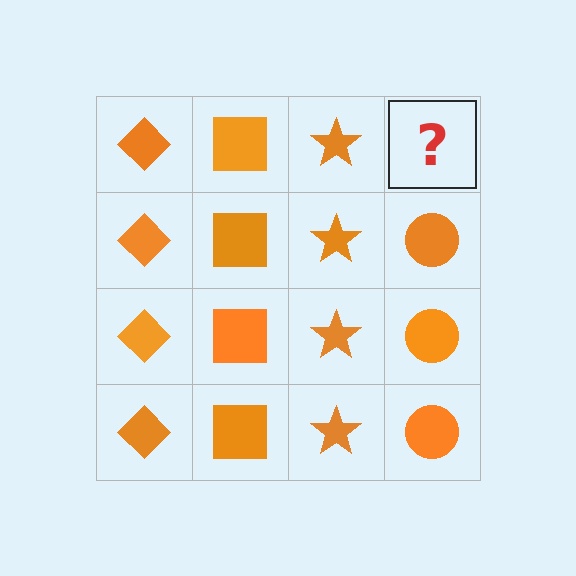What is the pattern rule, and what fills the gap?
The rule is that each column has a consistent shape. The gap should be filled with an orange circle.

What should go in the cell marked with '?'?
The missing cell should contain an orange circle.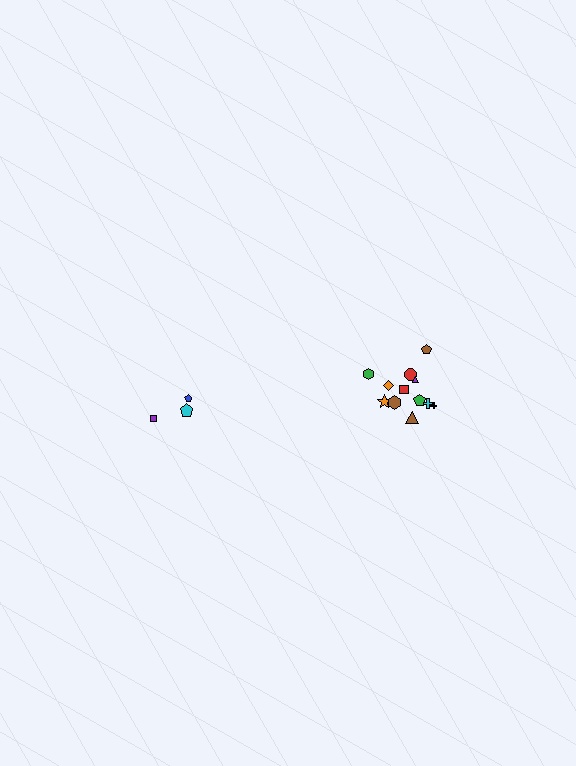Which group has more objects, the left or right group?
The right group.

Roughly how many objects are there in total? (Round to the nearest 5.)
Roughly 15 objects in total.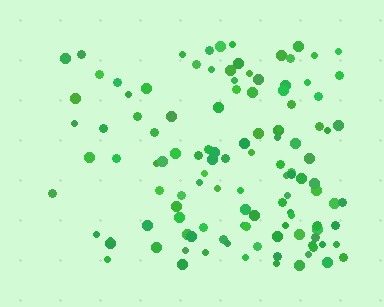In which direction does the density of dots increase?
From left to right, with the right side densest.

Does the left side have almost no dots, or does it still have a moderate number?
Still a moderate number, just noticeably fewer than the right.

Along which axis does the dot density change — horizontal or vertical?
Horizontal.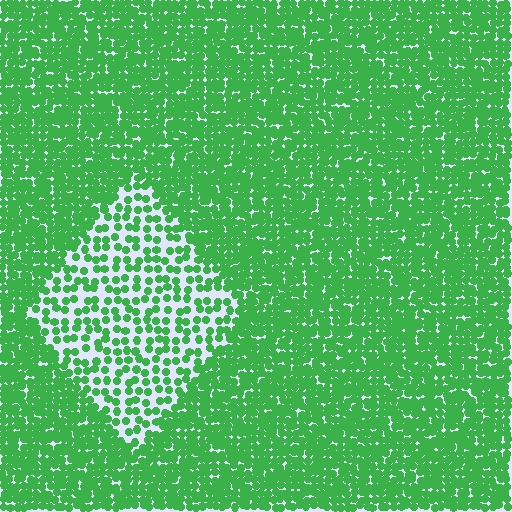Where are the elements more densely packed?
The elements are more densely packed outside the diamond boundary.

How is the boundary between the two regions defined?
The boundary is defined by a change in element density (approximately 2.4x ratio). All elements are the same color, size, and shape.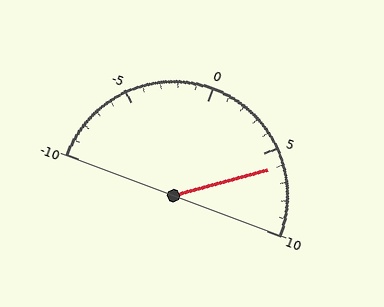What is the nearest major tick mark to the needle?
The nearest major tick mark is 5.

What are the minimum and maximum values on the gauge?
The gauge ranges from -10 to 10.